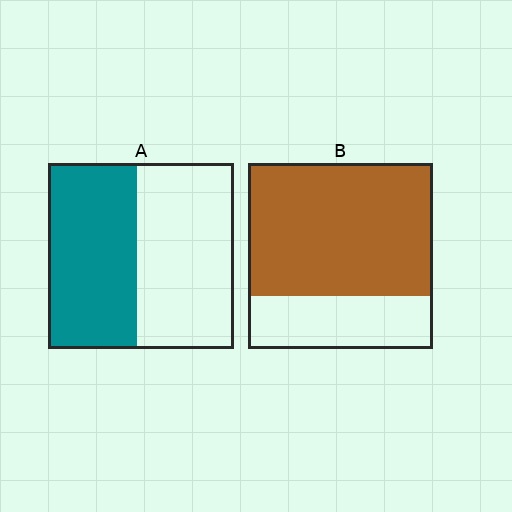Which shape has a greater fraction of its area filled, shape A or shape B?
Shape B.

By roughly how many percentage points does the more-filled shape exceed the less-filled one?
By roughly 25 percentage points (B over A).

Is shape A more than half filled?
Roughly half.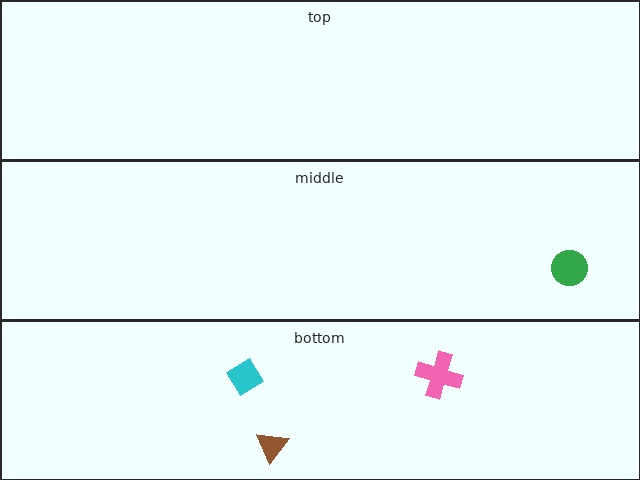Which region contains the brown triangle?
The bottom region.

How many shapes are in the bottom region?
3.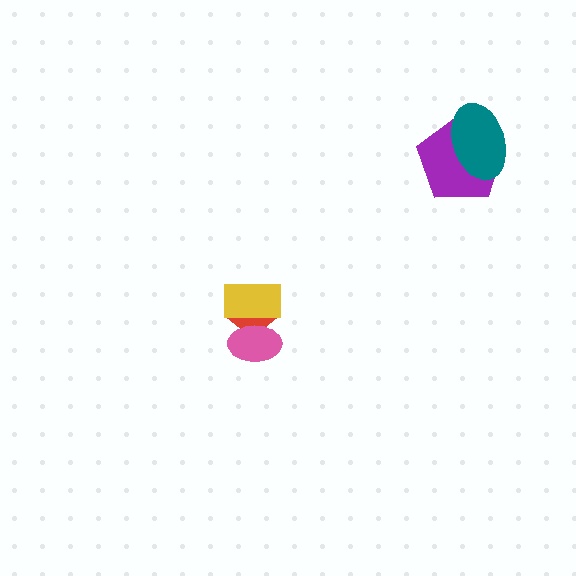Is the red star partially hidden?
Yes, it is partially covered by another shape.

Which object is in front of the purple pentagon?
The teal ellipse is in front of the purple pentagon.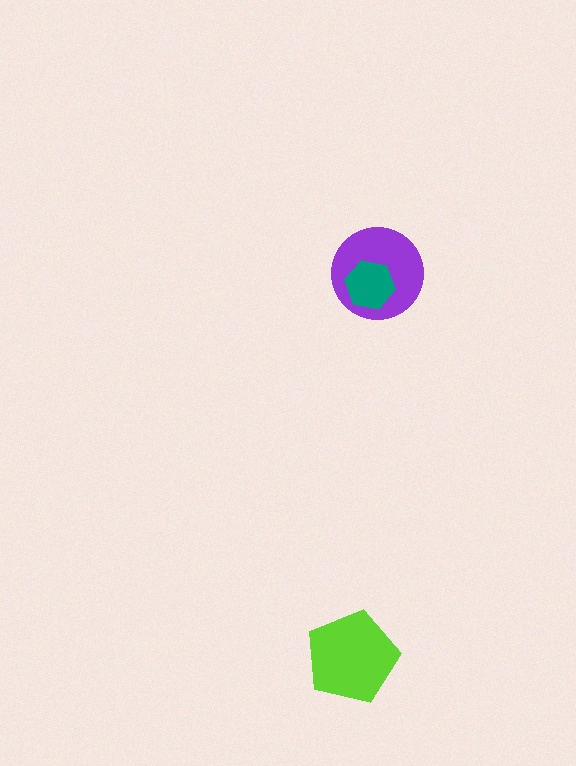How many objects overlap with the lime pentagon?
0 objects overlap with the lime pentagon.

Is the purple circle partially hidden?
Yes, it is partially covered by another shape.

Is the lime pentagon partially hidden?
No, no other shape covers it.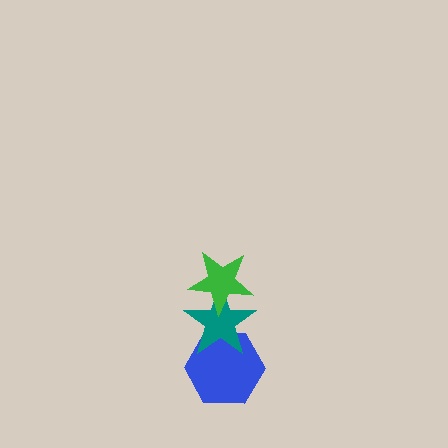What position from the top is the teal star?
The teal star is 2nd from the top.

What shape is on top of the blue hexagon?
The teal star is on top of the blue hexagon.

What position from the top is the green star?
The green star is 1st from the top.